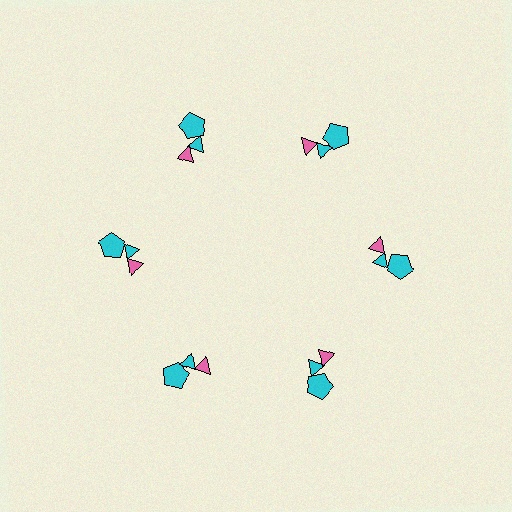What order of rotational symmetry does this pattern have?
This pattern has 6-fold rotational symmetry.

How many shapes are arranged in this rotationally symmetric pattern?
There are 18 shapes, arranged in 6 groups of 3.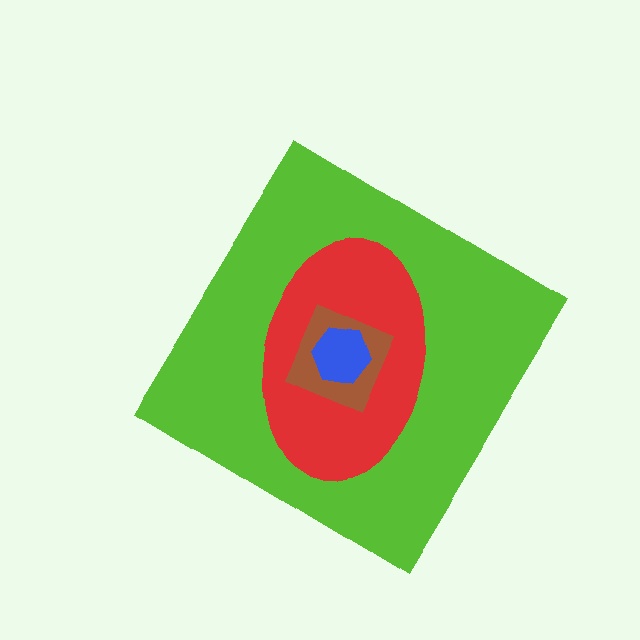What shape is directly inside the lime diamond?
The red ellipse.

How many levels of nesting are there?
4.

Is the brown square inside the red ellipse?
Yes.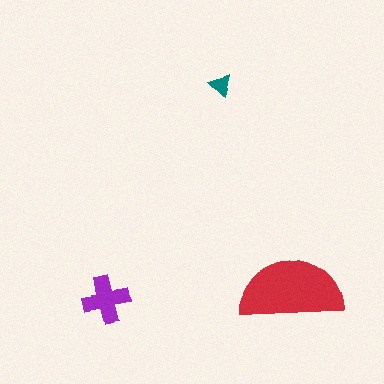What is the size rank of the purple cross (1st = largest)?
2nd.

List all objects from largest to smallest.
The red semicircle, the purple cross, the teal triangle.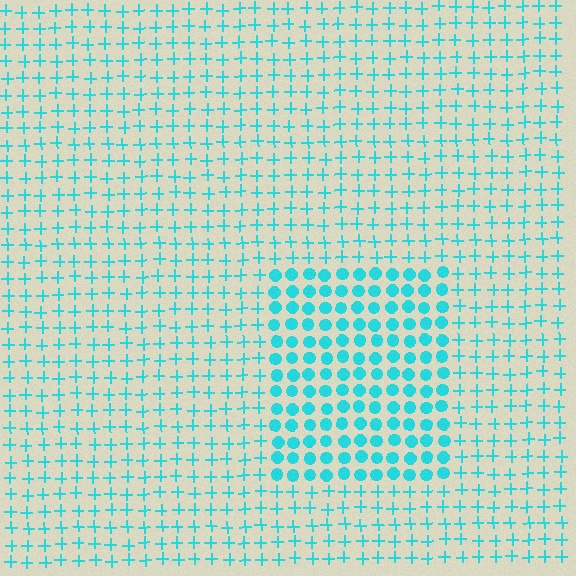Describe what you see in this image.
The image is filled with small cyan elements arranged in a uniform grid. A rectangle-shaped region contains circles, while the surrounding area contains plus signs. The boundary is defined purely by the change in element shape.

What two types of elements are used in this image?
The image uses circles inside the rectangle region and plus signs outside it.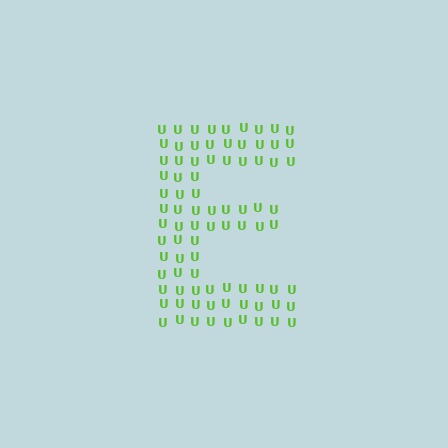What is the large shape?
The large shape is the letter E.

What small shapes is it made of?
It is made of small letter U's.